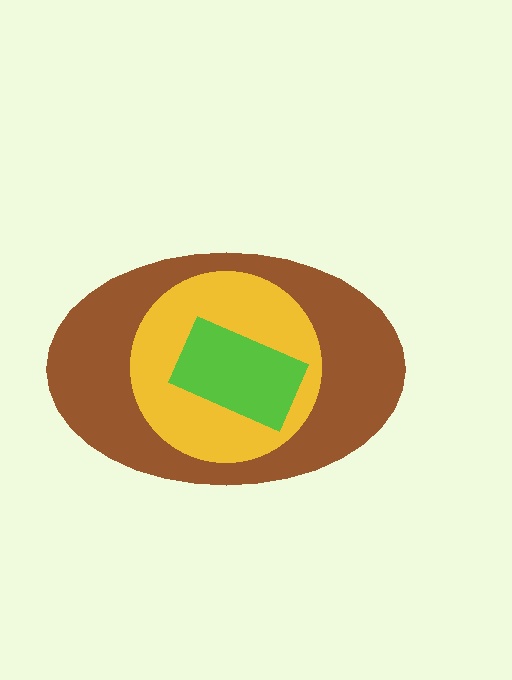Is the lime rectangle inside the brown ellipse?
Yes.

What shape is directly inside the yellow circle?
The lime rectangle.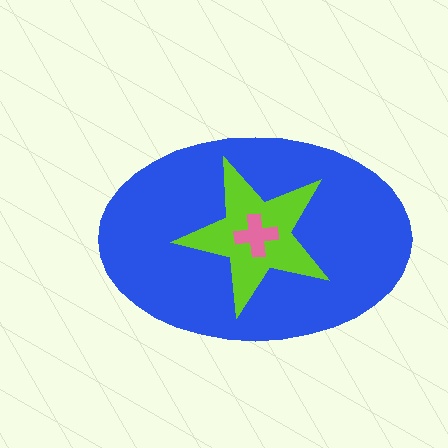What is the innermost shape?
The pink cross.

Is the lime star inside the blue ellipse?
Yes.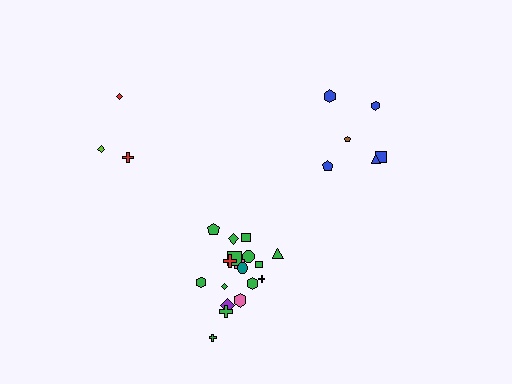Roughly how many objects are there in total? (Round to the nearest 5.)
Roughly 25 objects in total.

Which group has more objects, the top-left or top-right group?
The top-right group.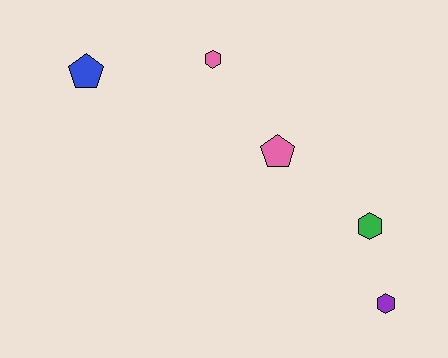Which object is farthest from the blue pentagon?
The purple hexagon is farthest from the blue pentagon.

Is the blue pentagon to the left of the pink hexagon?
Yes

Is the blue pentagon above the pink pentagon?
Yes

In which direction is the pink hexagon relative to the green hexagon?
The pink hexagon is above the green hexagon.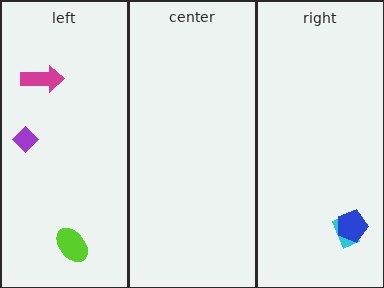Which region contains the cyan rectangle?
The right region.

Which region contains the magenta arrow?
The left region.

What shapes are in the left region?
The lime ellipse, the purple diamond, the magenta arrow.